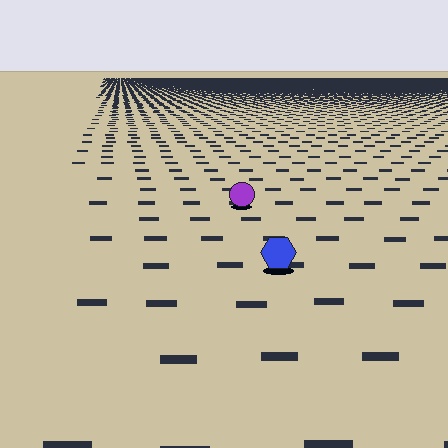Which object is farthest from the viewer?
The purple circle is farthest from the viewer. It appears smaller and the ground texture around it is denser.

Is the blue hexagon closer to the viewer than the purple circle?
Yes. The blue hexagon is closer — you can tell from the texture gradient: the ground texture is coarser near it.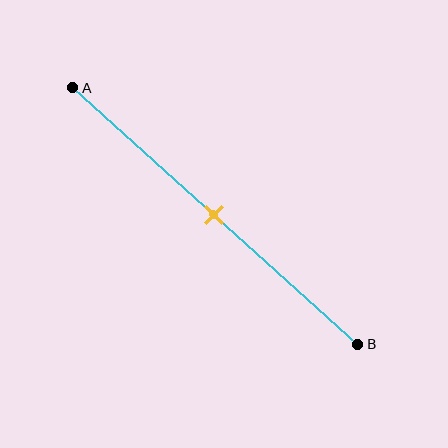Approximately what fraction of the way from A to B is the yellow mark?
The yellow mark is approximately 50% of the way from A to B.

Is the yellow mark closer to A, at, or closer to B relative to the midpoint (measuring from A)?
The yellow mark is approximately at the midpoint of segment AB.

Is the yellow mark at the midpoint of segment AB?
Yes, the mark is approximately at the midpoint.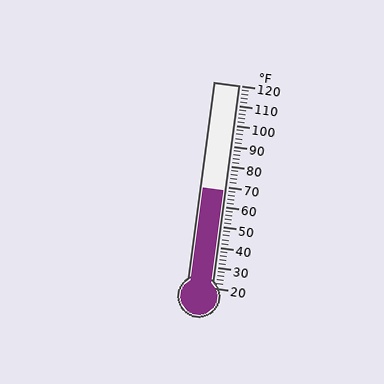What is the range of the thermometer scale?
The thermometer scale ranges from 20°F to 120°F.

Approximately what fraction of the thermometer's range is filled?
The thermometer is filled to approximately 50% of its range.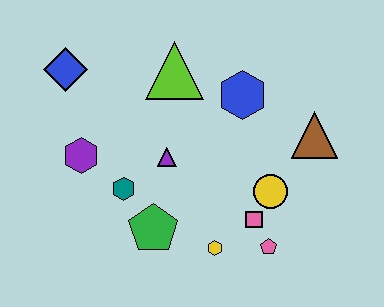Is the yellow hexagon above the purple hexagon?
No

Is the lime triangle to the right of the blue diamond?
Yes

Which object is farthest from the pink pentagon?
The blue diamond is farthest from the pink pentagon.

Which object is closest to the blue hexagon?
The lime triangle is closest to the blue hexagon.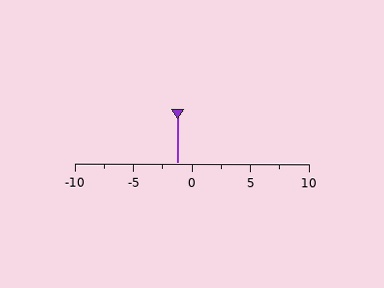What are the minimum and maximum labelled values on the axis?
The axis runs from -10 to 10.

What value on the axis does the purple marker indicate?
The marker indicates approximately -1.2.